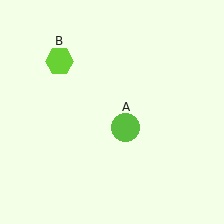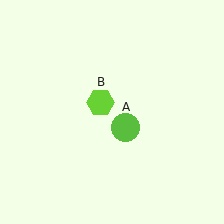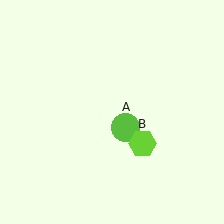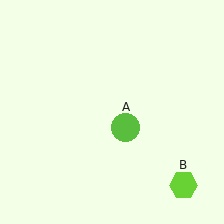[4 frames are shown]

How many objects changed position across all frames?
1 object changed position: lime hexagon (object B).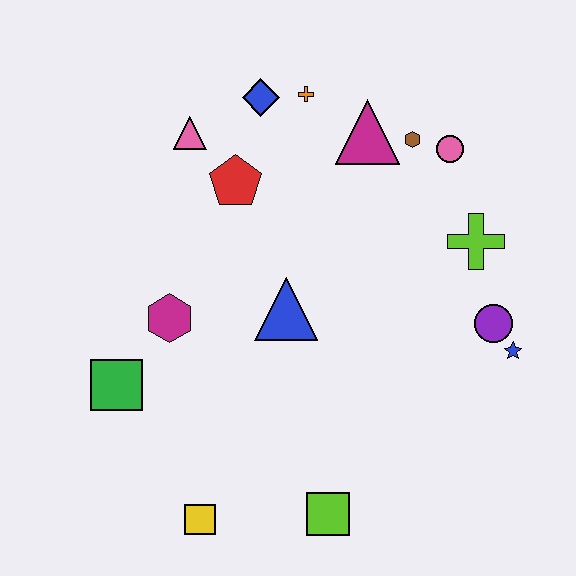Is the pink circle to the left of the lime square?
No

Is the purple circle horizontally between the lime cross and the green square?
No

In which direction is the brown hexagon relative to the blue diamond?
The brown hexagon is to the right of the blue diamond.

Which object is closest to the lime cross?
The purple circle is closest to the lime cross.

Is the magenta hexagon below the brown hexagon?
Yes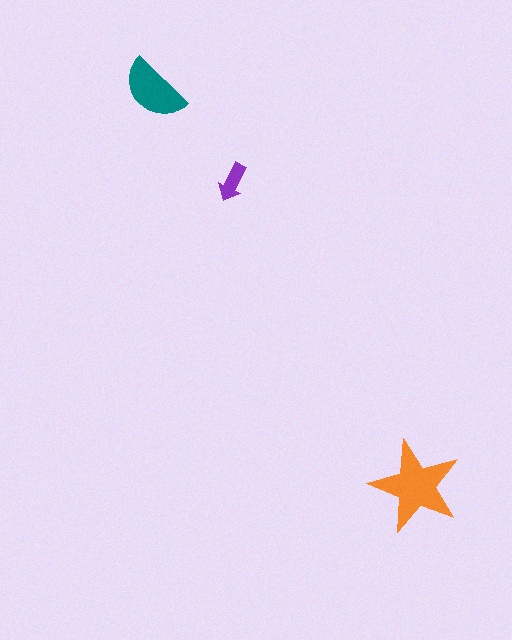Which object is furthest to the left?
The teal semicircle is leftmost.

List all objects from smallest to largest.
The purple arrow, the teal semicircle, the orange star.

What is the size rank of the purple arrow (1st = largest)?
3rd.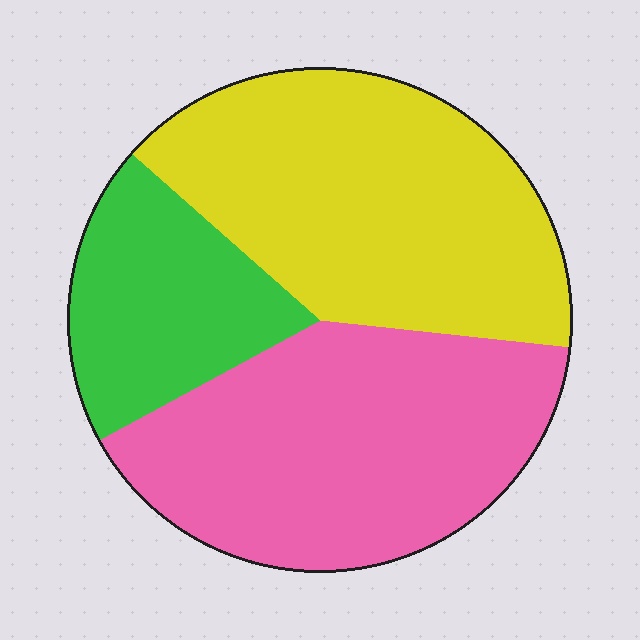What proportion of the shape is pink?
Pink takes up about two fifths (2/5) of the shape.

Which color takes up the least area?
Green, at roughly 20%.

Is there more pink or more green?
Pink.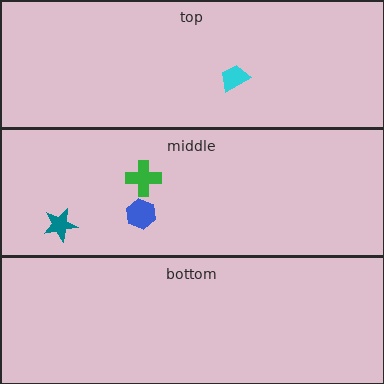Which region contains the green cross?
The middle region.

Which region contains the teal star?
The middle region.